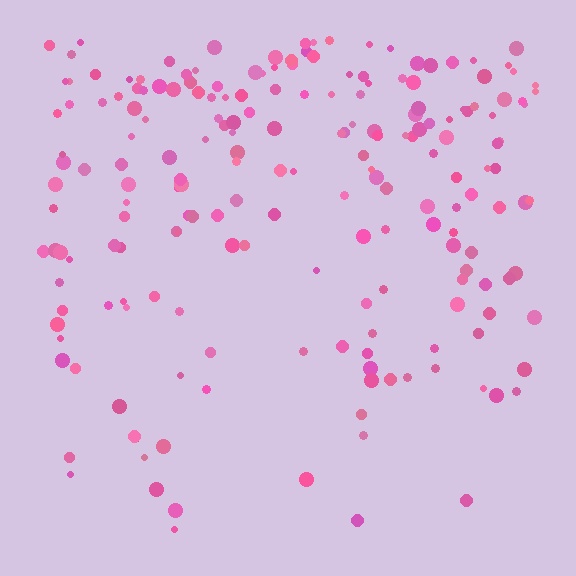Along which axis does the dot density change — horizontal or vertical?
Vertical.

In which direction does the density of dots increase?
From bottom to top, with the top side densest.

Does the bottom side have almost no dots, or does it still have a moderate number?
Still a moderate number, just noticeably fewer than the top.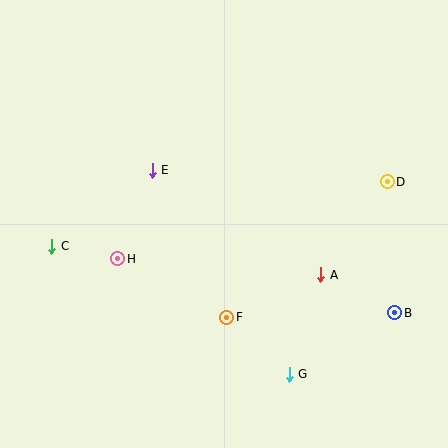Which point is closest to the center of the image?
Point E at (152, 170) is closest to the center.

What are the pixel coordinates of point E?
Point E is at (152, 170).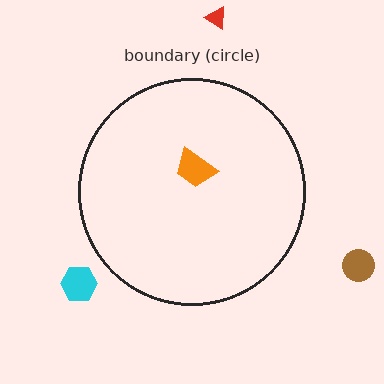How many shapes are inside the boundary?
1 inside, 3 outside.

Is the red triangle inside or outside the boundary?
Outside.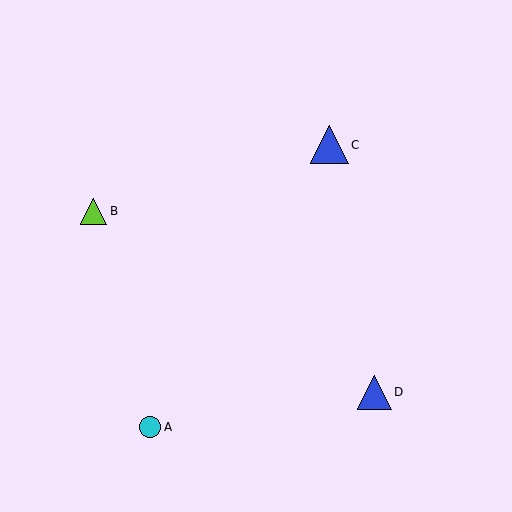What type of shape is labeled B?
Shape B is a lime triangle.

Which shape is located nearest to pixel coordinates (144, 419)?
The cyan circle (labeled A) at (150, 427) is nearest to that location.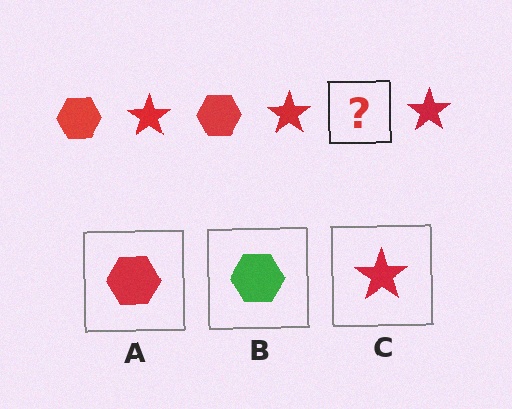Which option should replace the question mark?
Option A.